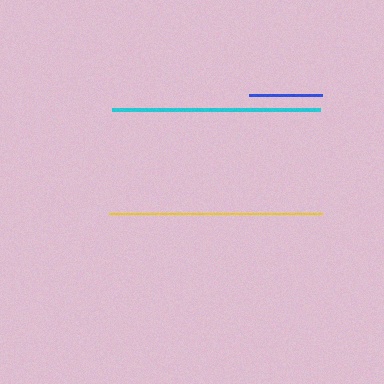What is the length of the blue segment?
The blue segment is approximately 73 pixels long.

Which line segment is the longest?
The yellow line is the longest at approximately 213 pixels.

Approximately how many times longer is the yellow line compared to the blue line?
The yellow line is approximately 2.9 times the length of the blue line.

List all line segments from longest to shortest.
From longest to shortest: yellow, cyan, blue.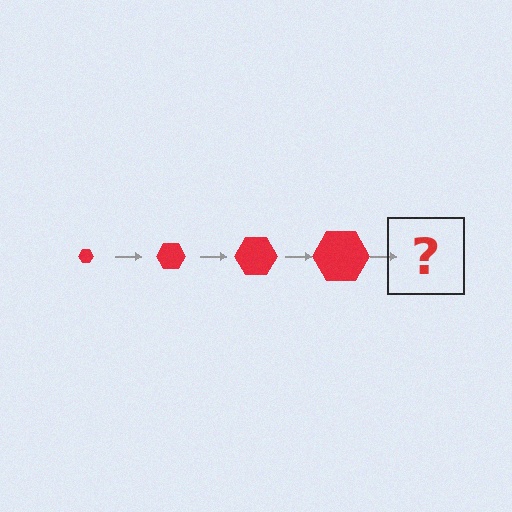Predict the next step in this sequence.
The next step is a red hexagon, larger than the previous one.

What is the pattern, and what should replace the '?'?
The pattern is that the hexagon gets progressively larger each step. The '?' should be a red hexagon, larger than the previous one.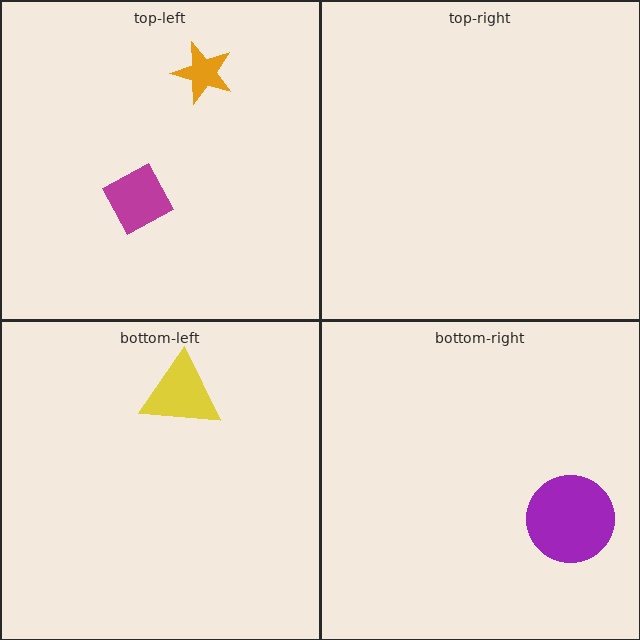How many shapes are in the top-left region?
2.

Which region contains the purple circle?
The bottom-right region.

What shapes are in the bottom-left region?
The yellow triangle.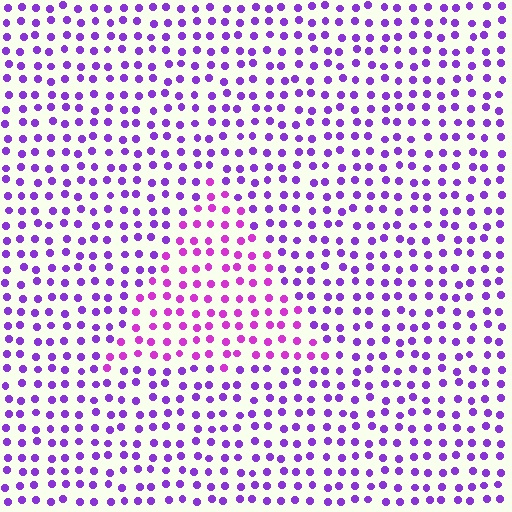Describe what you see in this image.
The image is filled with small purple elements in a uniform arrangement. A triangle-shaped region is visible where the elements are tinted to a slightly different hue, forming a subtle color boundary.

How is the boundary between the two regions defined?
The boundary is defined purely by a slight shift in hue (about 29 degrees). Spacing, size, and orientation are identical on both sides.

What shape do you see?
I see a triangle.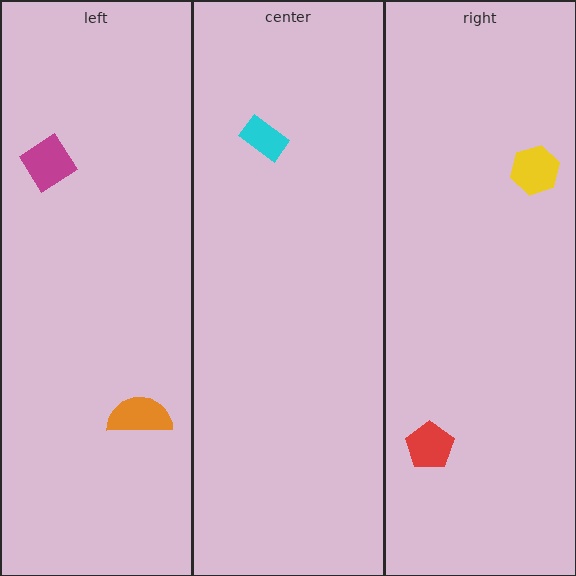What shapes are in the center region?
The cyan rectangle.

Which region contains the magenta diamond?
The left region.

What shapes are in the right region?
The red pentagon, the yellow hexagon.